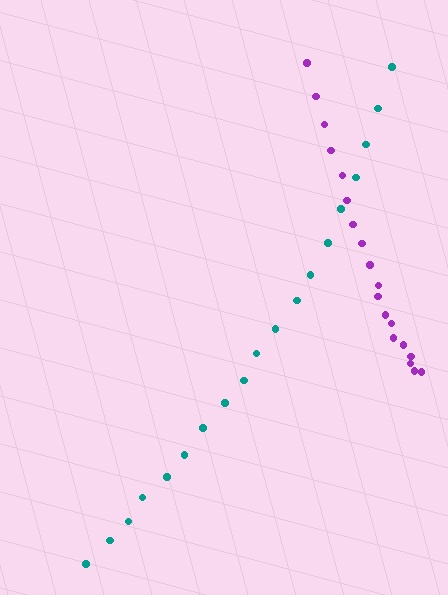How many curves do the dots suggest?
There are 2 distinct paths.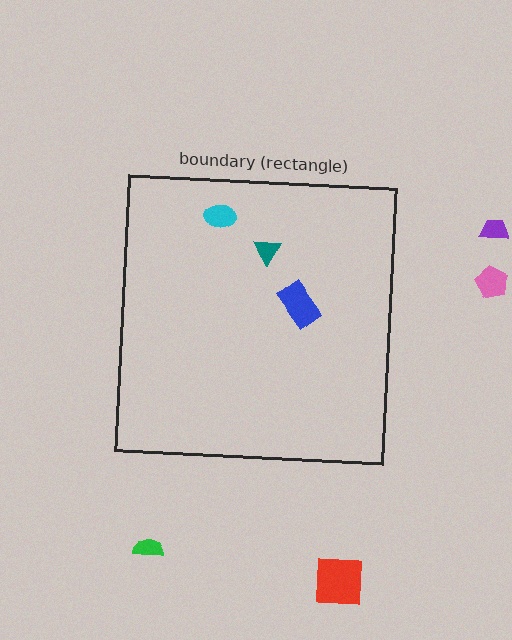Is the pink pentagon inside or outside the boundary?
Outside.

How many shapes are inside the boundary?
3 inside, 4 outside.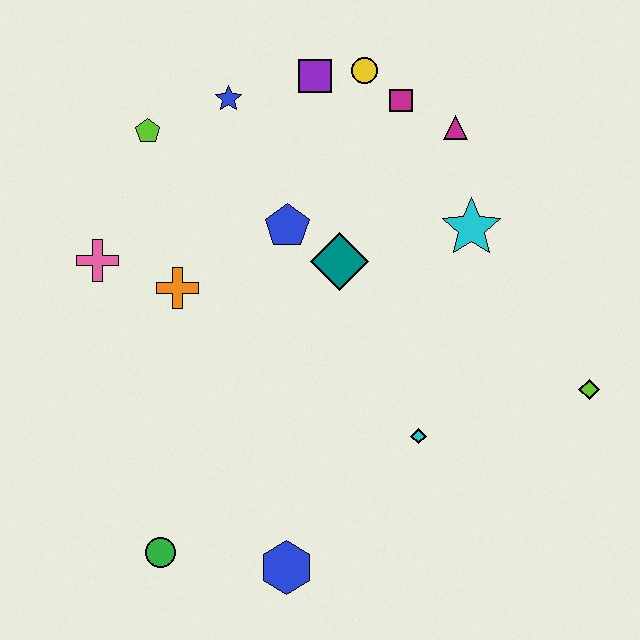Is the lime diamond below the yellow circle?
Yes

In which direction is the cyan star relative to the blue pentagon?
The cyan star is to the right of the blue pentagon.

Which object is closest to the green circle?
The blue hexagon is closest to the green circle.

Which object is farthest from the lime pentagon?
The lime diamond is farthest from the lime pentagon.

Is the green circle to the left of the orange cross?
Yes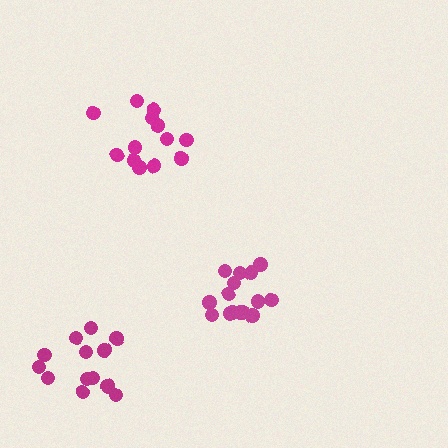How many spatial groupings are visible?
There are 3 spatial groupings.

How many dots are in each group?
Group 1: 13 dots, Group 2: 15 dots, Group 3: 13 dots (41 total).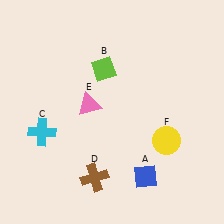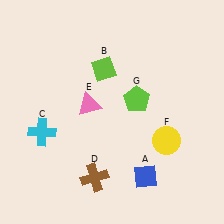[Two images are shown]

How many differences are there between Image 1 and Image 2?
There is 1 difference between the two images.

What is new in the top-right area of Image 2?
A lime pentagon (G) was added in the top-right area of Image 2.